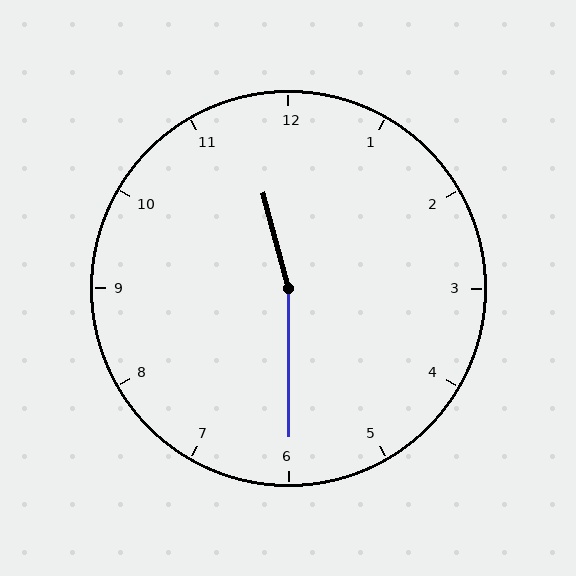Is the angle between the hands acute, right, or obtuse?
It is obtuse.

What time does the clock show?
11:30.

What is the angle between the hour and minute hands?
Approximately 165 degrees.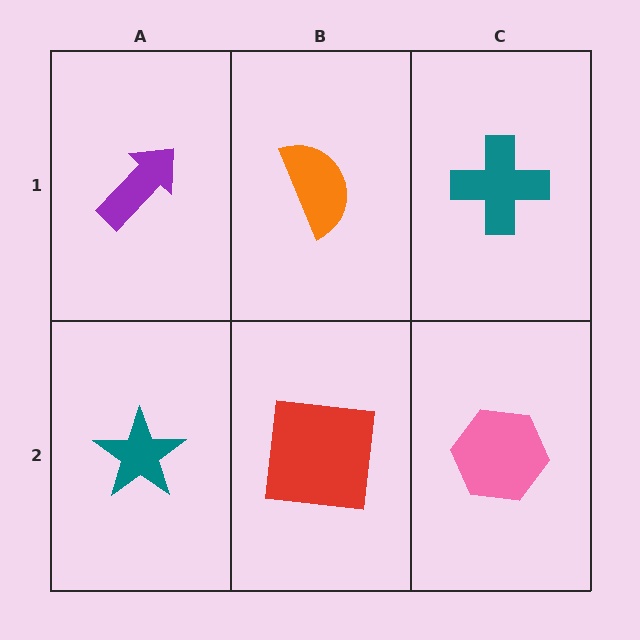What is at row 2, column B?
A red square.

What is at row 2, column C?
A pink hexagon.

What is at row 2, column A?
A teal star.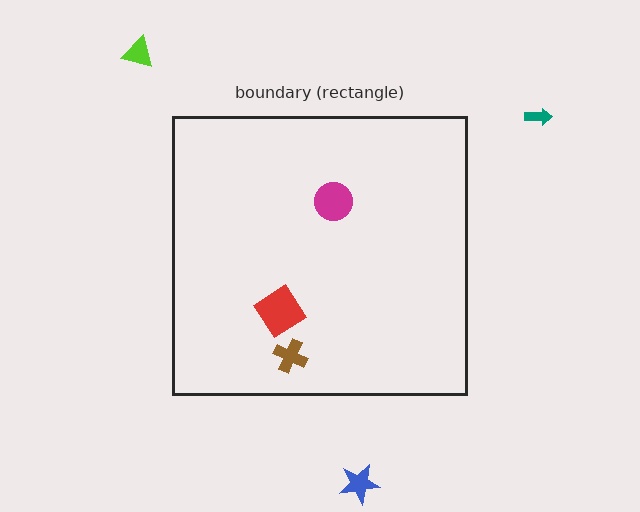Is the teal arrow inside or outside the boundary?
Outside.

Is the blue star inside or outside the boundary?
Outside.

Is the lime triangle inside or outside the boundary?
Outside.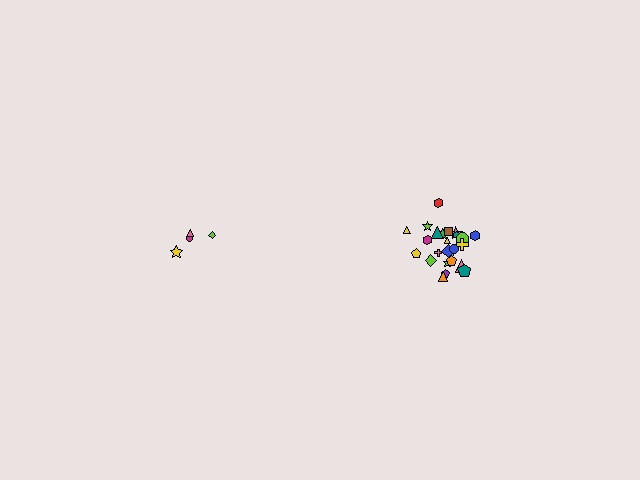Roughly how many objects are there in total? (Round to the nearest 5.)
Roughly 30 objects in total.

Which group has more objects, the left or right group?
The right group.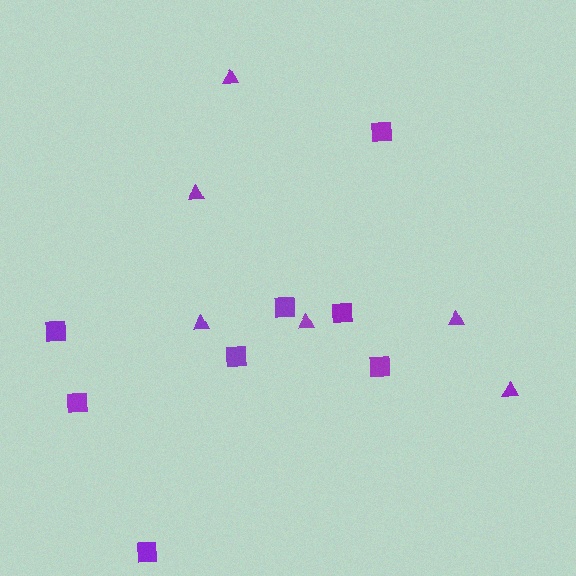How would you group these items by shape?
There are 2 groups: one group of triangles (6) and one group of squares (8).